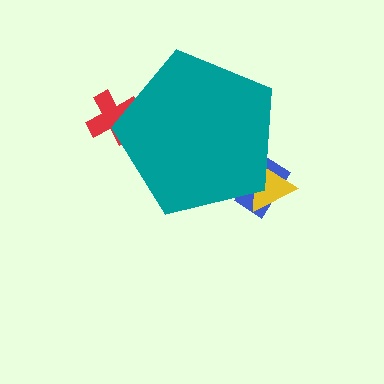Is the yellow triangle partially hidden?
Yes, the yellow triangle is partially hidden behind the teal pentagon.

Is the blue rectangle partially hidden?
Yes, the blue rectangle is partially hidden behind the teal pentagon.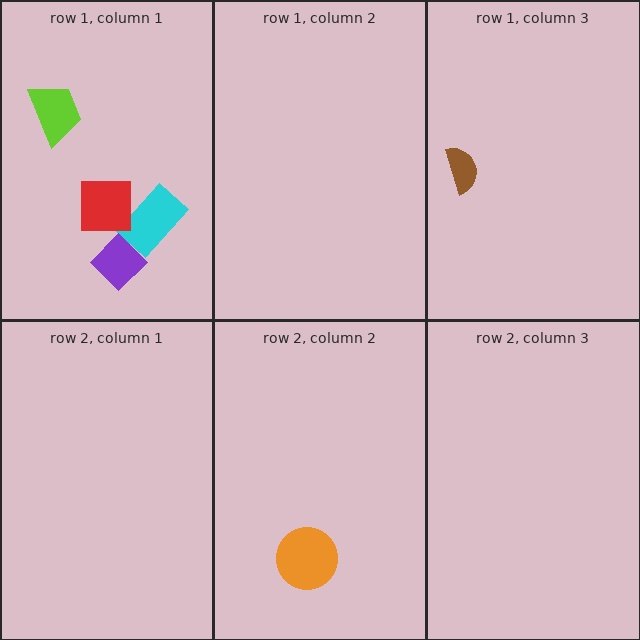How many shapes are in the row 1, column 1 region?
4.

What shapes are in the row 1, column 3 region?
The brown semicircle.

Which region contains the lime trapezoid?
The row 1, column 1 region.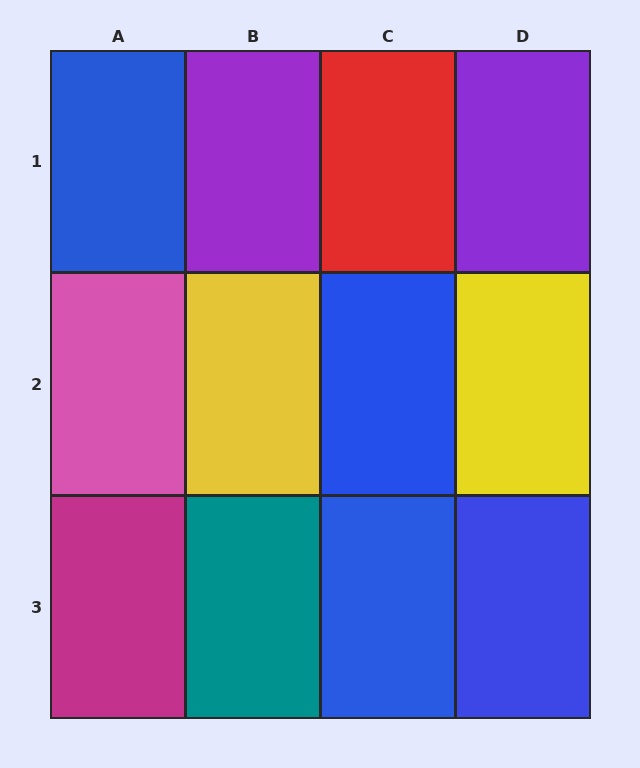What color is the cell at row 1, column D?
Purple.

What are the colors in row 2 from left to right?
Pink, yellow, blue, yellow.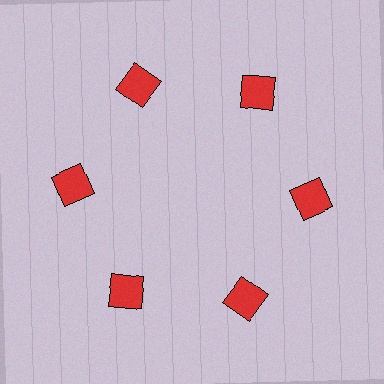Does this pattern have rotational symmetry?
Yes, this pattern has 6-fold rotational symmetry. It looks the same after rotating 60 degrees around the center.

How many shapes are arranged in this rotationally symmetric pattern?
There are 6 shapes, arranged in 6 groups of 1.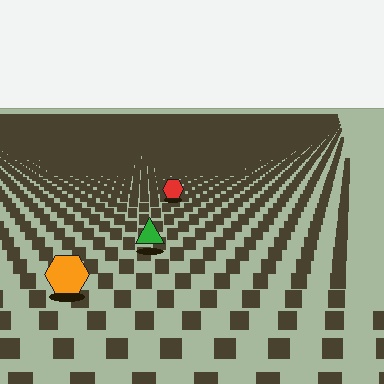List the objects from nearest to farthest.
From nearest to farthest: the orange hexagon, the green triangle, the red hexagon.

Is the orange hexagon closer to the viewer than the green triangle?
Yes. The orange hexagon is closer — you can tell from the texture gradient: the ground texture is coarser near it.